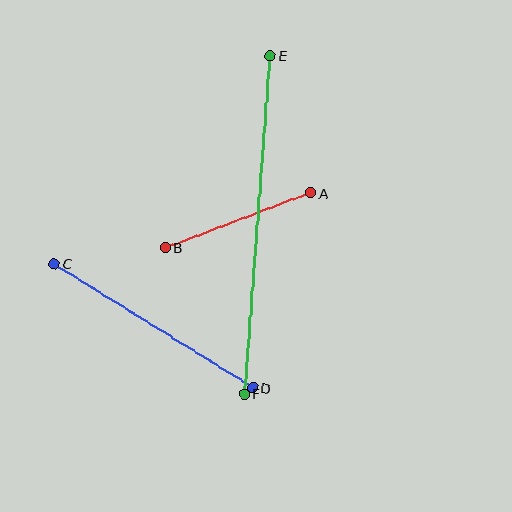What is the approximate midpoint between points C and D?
The midpoint is at approximately (153, 326) pixels.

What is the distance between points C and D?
The distance is approximately 234 pixels.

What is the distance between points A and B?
The distance is approximately 155 pixels.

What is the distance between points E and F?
The distance is approximately 339 pixels.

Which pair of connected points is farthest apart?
Points E and F are farthest apart.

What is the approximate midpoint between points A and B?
The midpoint is at approximately (238, 220) pixels.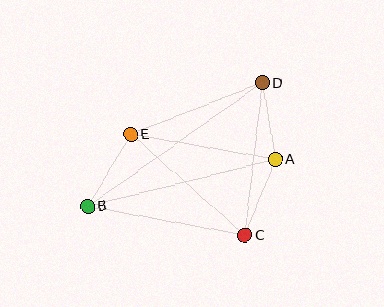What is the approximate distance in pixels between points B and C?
The distance between B and C is approximately 161 pixels.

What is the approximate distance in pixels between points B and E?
The distance between B and E is approximately 83 pixels.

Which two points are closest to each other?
Points A and D are closest to each other.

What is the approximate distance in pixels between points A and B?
The distance between A and B is approximately 194 pixels.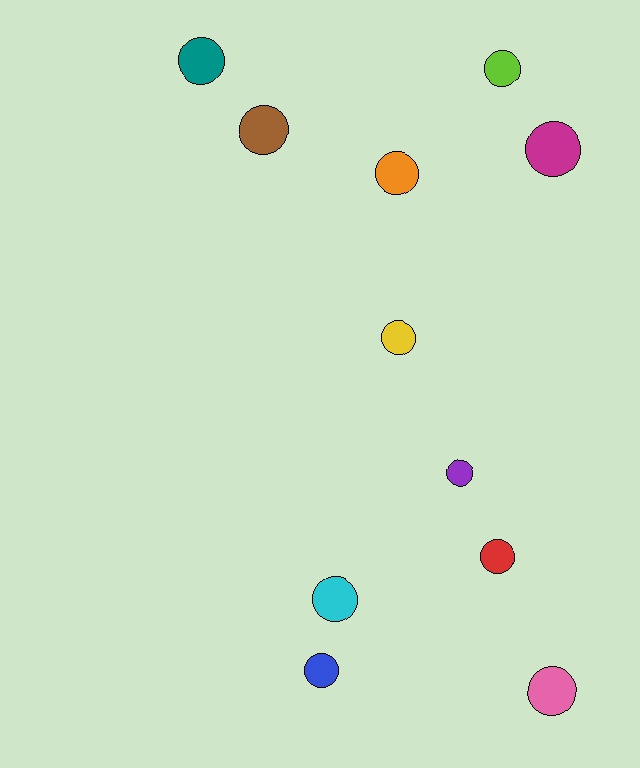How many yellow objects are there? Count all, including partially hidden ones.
There is 1 yellow object.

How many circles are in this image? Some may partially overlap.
There are 11 circles.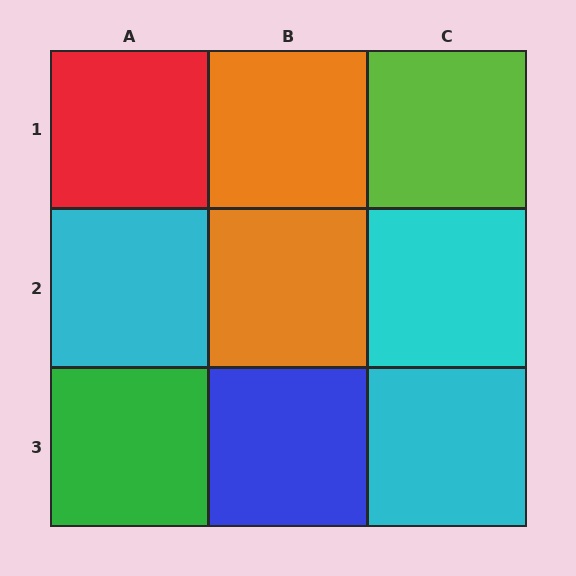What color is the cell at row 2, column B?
Orange.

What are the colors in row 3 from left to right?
Green, blue, cyan.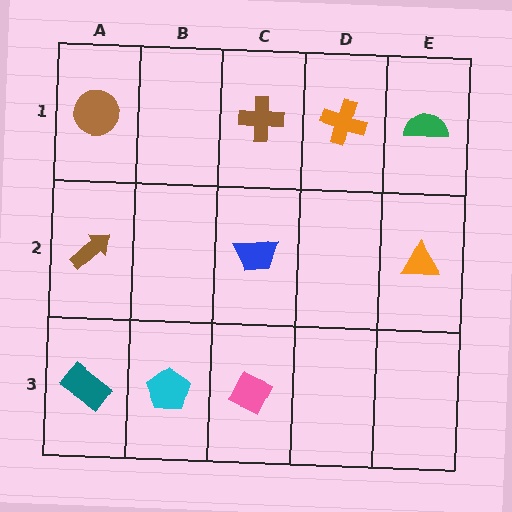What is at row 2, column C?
A blue trapezoid.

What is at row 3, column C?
A pink diamond.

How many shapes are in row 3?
3 shapes.